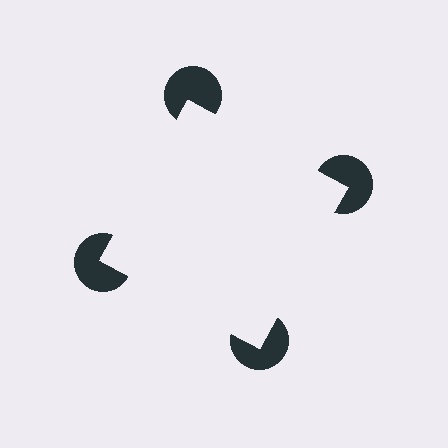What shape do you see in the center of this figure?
An illusory square — its edges are inferred from the aligned wedge cuts in the pac-man discs, not physically drawn.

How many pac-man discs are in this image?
There are 4 — one at each vertex of the illusory square.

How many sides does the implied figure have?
4 sides.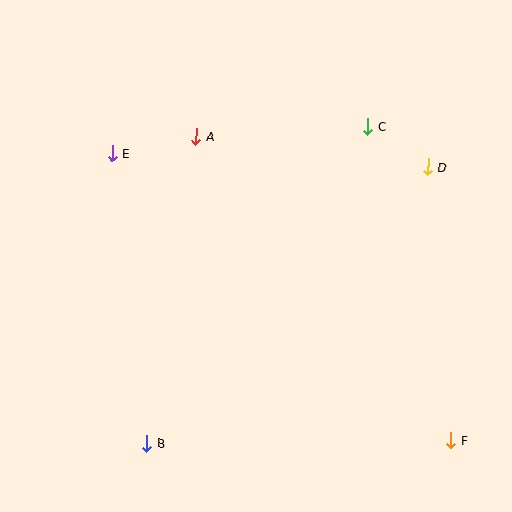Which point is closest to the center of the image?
Point A at (196, 136) is closest to the center.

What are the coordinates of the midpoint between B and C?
The midpoint between B and C is at (257, 285).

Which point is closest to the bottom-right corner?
Point F is closest to the bottom-right corner.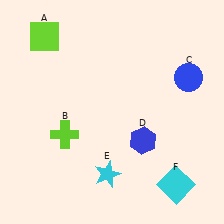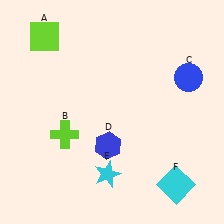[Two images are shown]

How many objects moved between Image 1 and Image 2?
1 object moved between the two images.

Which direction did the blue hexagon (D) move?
The blue hexagon (D) moved left.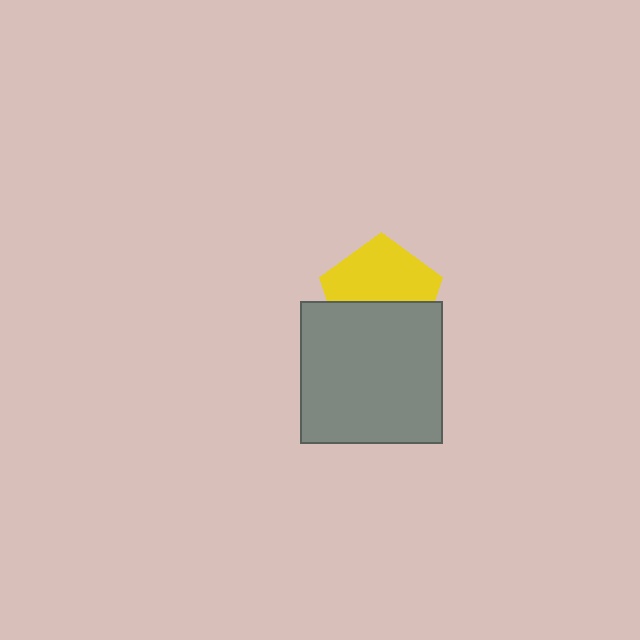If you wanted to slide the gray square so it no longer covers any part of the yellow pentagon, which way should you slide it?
Slide it down — that is the most direct way to separate the two shapes.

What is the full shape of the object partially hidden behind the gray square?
The partially hidden object is a yellow pentagon.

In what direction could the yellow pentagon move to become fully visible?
The yellow pentagon could move up. That would shift it out from behind the gray square entirely.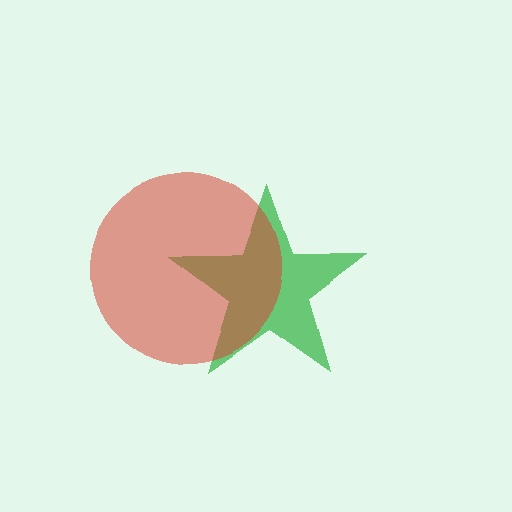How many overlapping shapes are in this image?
There are 2 overlapping shapes in the image.